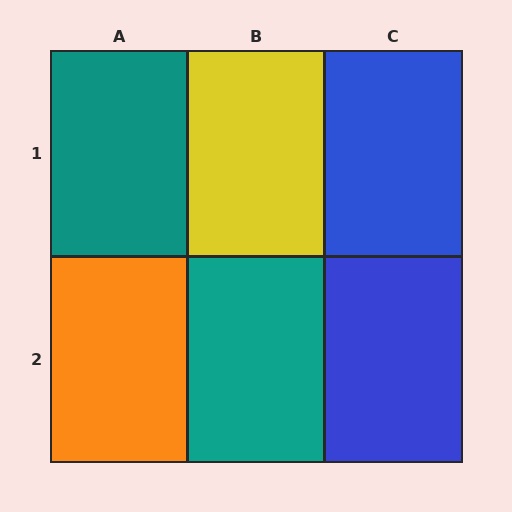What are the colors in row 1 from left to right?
Teal, yellow, blue.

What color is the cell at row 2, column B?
Teal.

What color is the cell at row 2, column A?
Orange.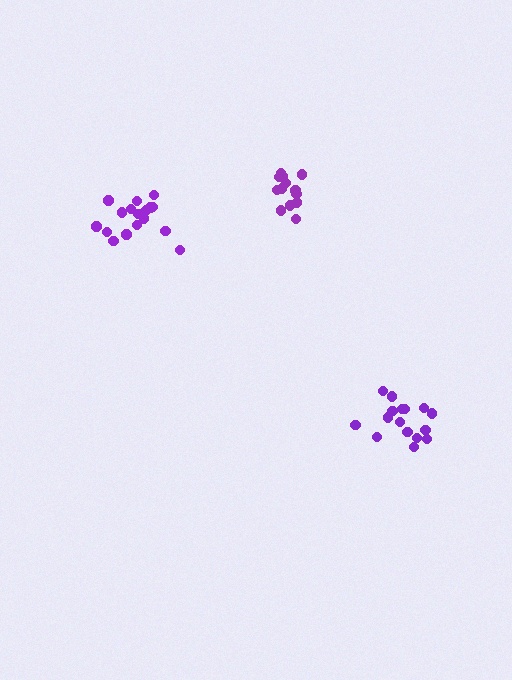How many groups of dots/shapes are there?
There are 3 groups.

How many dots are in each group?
Group 1: 13 dots, Group 2: 18 dots, Group 3: 16 dots (47 total).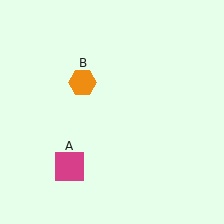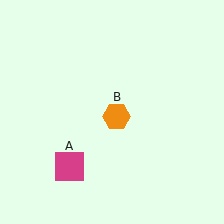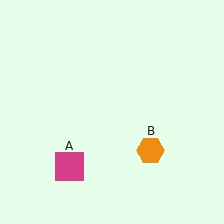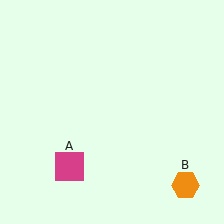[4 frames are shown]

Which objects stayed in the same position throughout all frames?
Magenta square (object A) remained stationary.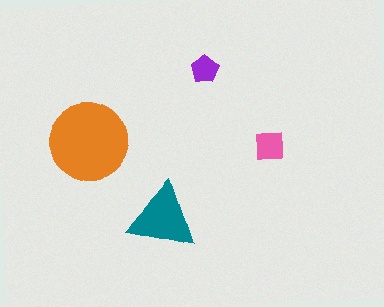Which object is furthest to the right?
The pink square is rightmost.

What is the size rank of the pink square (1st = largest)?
3rd.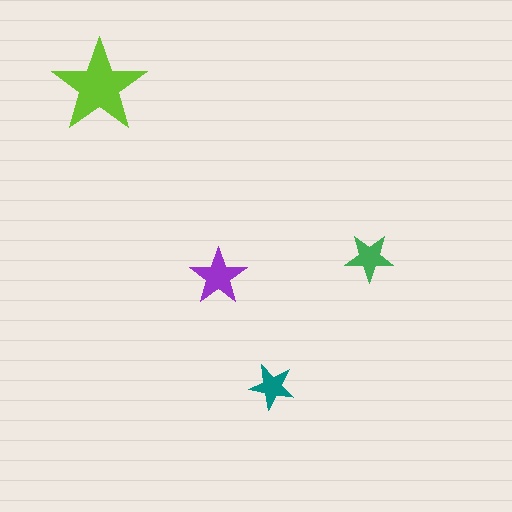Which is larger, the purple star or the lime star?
The lime one.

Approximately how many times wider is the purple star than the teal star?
About 1.5 times wider.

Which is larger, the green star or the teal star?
The green one.